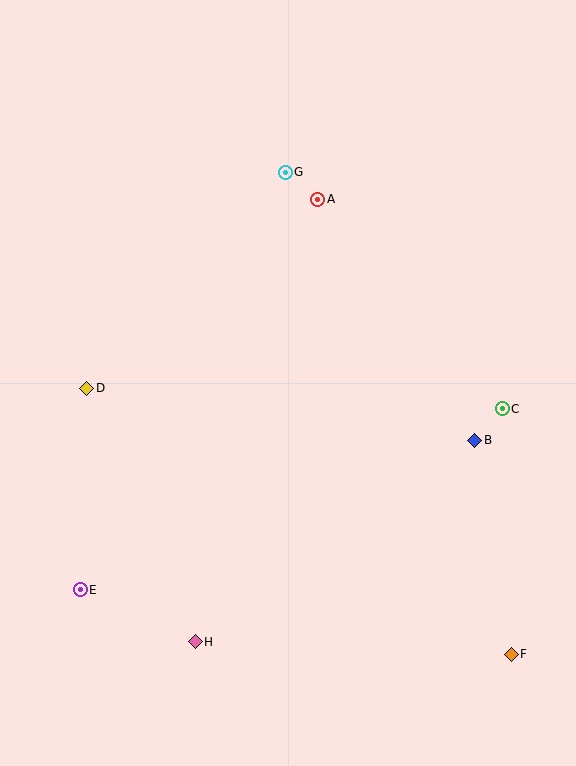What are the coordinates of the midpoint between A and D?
The midpoint between A and D is at (202, 294).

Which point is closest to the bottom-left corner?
Point E is closest to the bottom-left corner.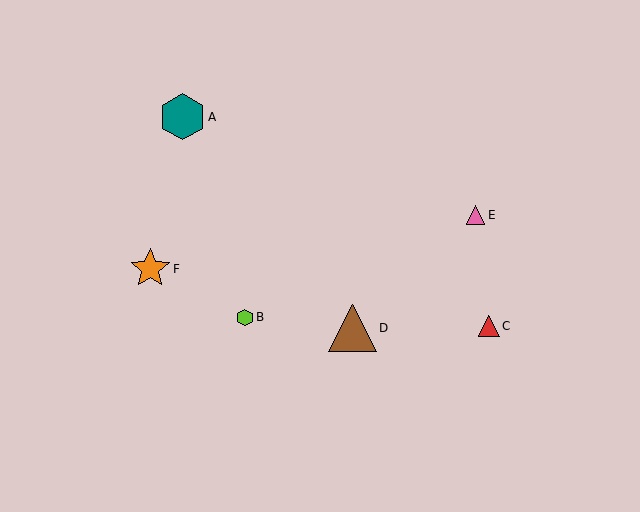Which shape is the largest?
The brown triangle (labeled D) is the largest.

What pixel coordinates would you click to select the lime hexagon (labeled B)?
Click at (245, 317) to select the lime hexagon B.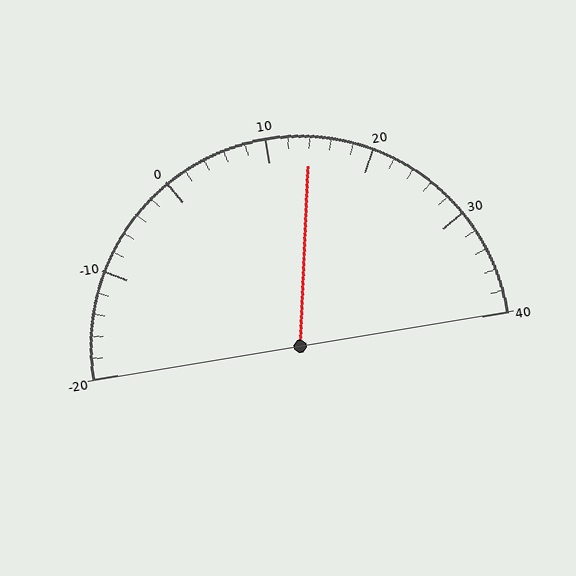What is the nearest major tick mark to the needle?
The nearest major tick mark is 10.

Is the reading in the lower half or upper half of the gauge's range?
The reading is in the upper half of the range (-20 to 40).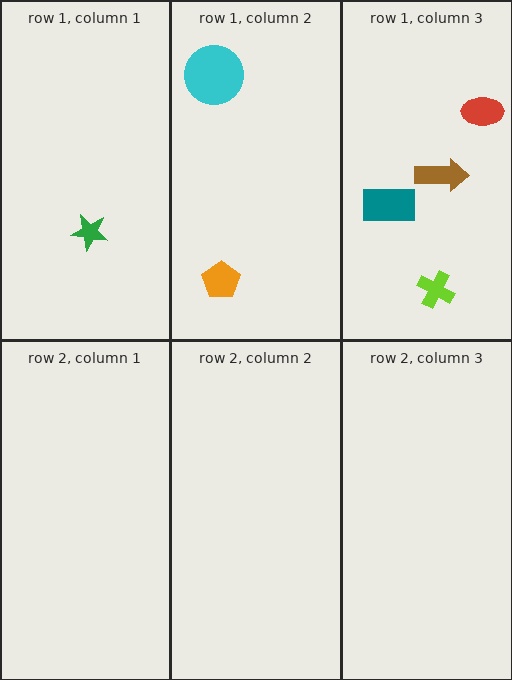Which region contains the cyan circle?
The row 1, column 2 region.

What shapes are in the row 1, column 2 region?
The orange pentagon, the cyan circle.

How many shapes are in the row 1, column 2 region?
2.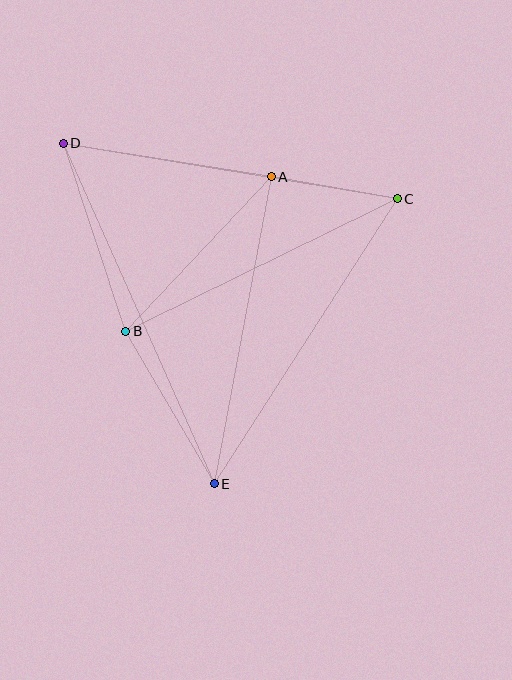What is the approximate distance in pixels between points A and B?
The distance between A and B is approximately 212 pixels.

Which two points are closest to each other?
Points A and C are closest to each other.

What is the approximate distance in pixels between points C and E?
The distance between C and E is approximately 339 pixels.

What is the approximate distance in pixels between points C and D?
The distance between C and D is approximately 339 pixels.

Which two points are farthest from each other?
Points D and E are farthest from each other.